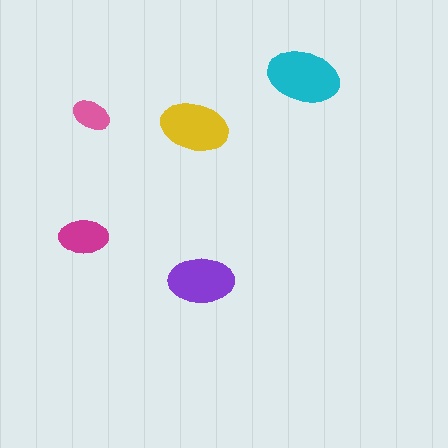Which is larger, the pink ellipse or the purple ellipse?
The purple one.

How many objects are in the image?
There are 5 objects in the image.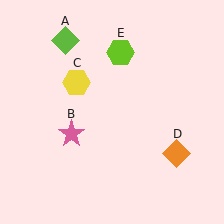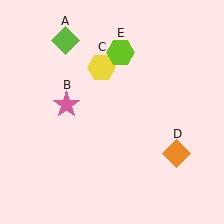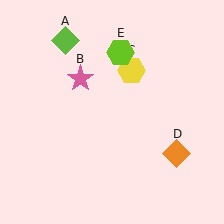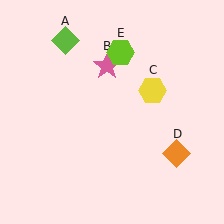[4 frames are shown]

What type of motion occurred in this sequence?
The pink star (object B), yellow hexagon (object C) rotated clockwise around the center of the scene.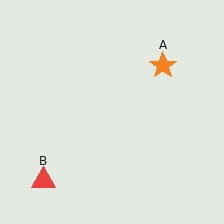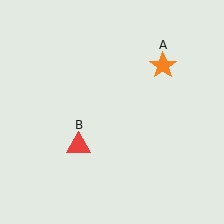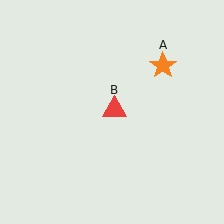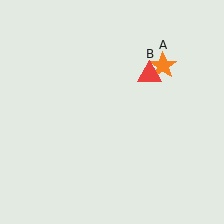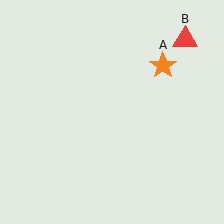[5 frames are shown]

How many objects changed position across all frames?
1 object changed position: red triangle (object B).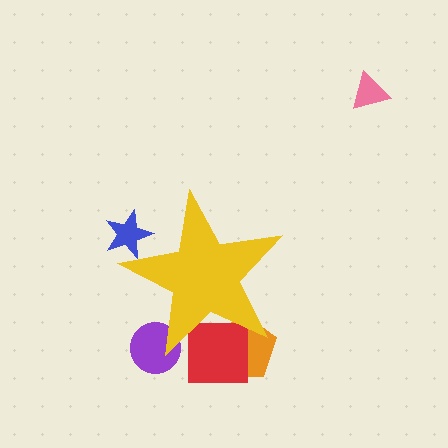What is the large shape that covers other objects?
A yellow star.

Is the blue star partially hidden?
Yes, the blue star is partially hidden behind the yellow star.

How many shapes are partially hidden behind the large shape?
4 shapes are partially hidden.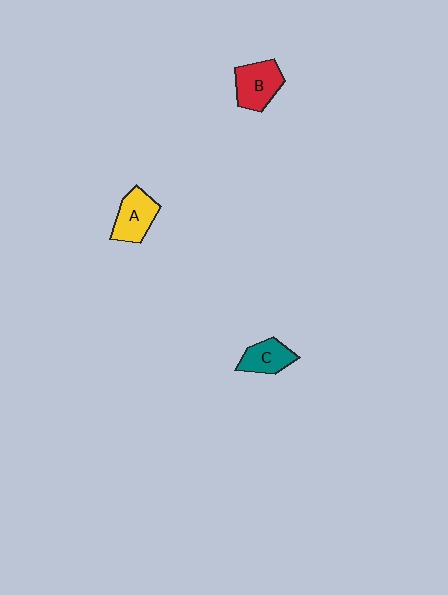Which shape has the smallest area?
Shape C (teal).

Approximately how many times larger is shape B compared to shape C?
Approximately 1.3 times.